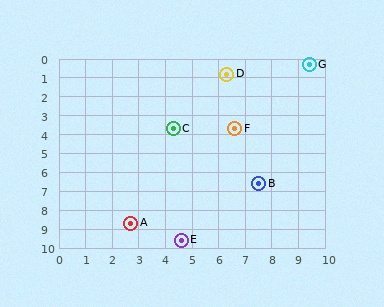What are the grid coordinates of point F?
Point F is at approximately (6.6, 3.7).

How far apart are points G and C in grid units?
Points G and C are about 6.1 grid units apart.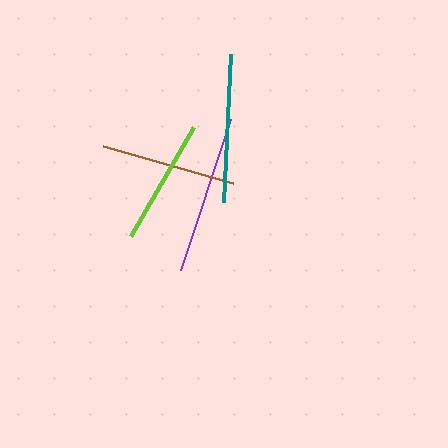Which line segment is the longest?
The purple line is the longest at approximately 159 pixels.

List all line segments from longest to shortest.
From longest to shortest: purple, teal, brown, lime.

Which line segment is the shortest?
The lime line is the shortest at approximately 126 pixels.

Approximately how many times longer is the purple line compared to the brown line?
The purple line is approximately 1.2 times the length of the brown line.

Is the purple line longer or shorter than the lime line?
The purple line is longer than the lime line.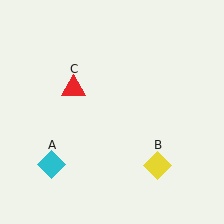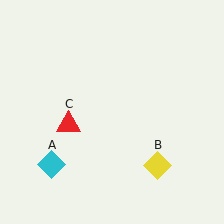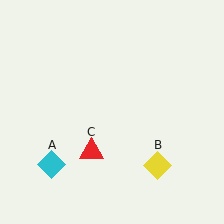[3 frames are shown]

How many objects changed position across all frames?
1 object changed position: red triangle (object C).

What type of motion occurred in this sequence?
The red triangle (object C) rotated counterclockwise around the center of the scene.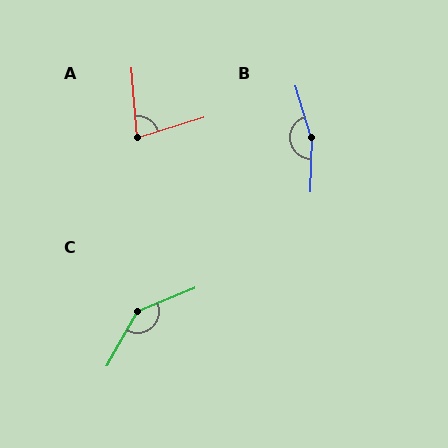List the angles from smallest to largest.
A (77°), C (142°), B (162°).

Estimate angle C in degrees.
Approximately 142 degrees.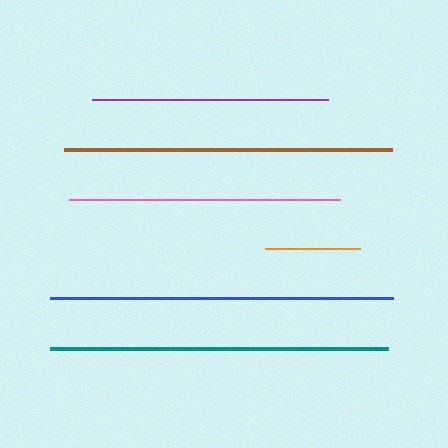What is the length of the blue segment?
The blue segment is approximately 343 pixels long.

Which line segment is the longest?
The blue line is the longest at approximately 343 pixels.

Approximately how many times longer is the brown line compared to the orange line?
The brown line is approximately 3.5 times the length of the orange line.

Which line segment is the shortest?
The orange line is the shortest at approximately 95 pixels.